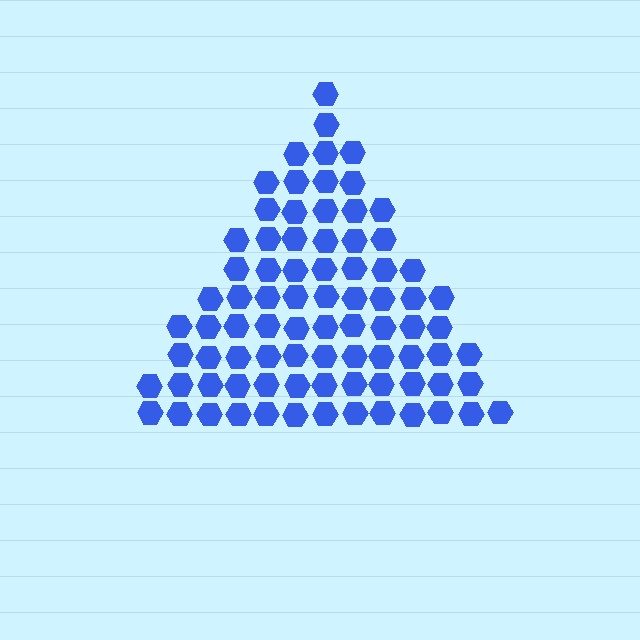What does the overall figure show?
The overall figure shows a triangle.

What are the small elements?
The small elements are hexagons.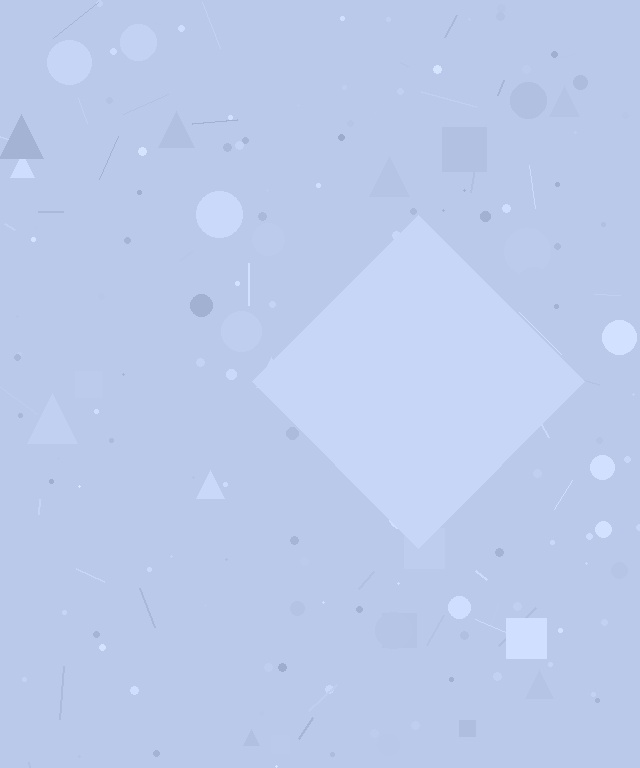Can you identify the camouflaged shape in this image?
The camouflaged shape is a diamond.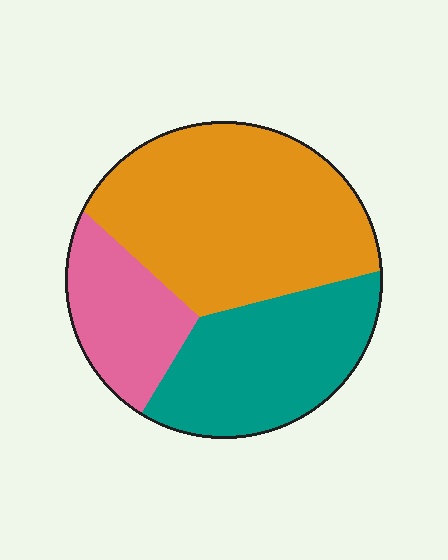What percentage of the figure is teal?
Teal takes up about one third (1/3) of the figure.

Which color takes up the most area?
Orange, at roughly 50%.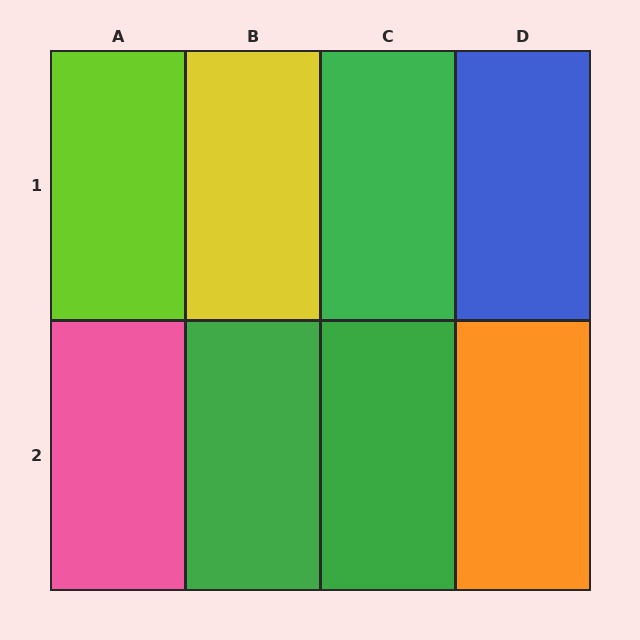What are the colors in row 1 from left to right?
Lime, yellow, green, blue.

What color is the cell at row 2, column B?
Green.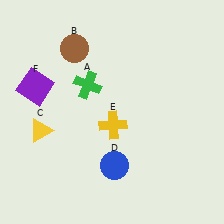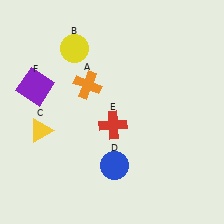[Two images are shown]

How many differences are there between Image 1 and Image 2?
There are 3 differences between the two images.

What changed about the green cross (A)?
In Image 1, A is green. In Image 2, it changed to orange.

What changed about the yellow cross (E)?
In Image 1, E is yellow. In Image 2, it changed to red.